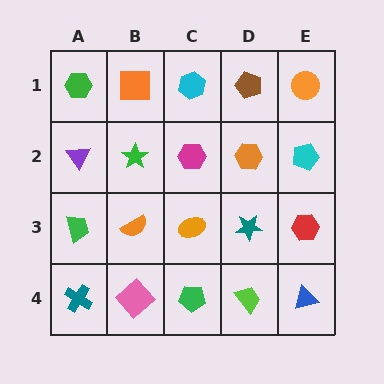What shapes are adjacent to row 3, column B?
A green star (row 2, column B), a pink diamond (row 4, column B), a green trapezoid (row 3, column A), an orange ellipse (row 3, column C).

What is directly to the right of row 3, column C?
A teal star.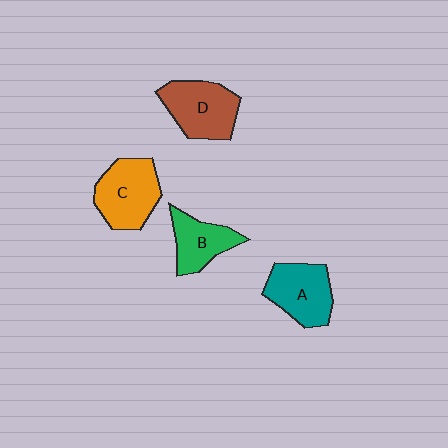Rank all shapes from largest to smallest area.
From largest to smallest: C (orange), D (brown), A (teal), B (green).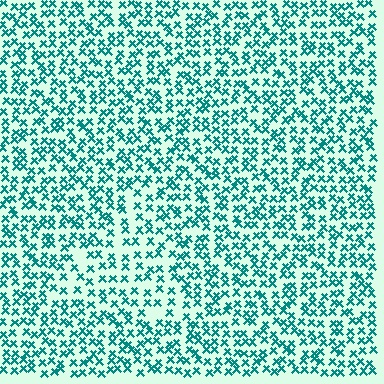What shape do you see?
I see a triangle.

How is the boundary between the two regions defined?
The boundary is defined by a change in element density (approximately 1.5x ratio). All elements are the same color, size, and shape.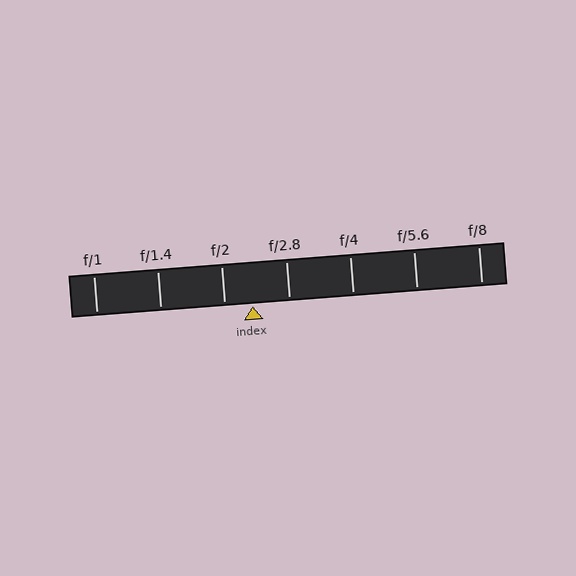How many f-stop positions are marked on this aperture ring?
There are 7 f-stop positions marked.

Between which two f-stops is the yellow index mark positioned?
The index mark is between f/2 and f/2.8.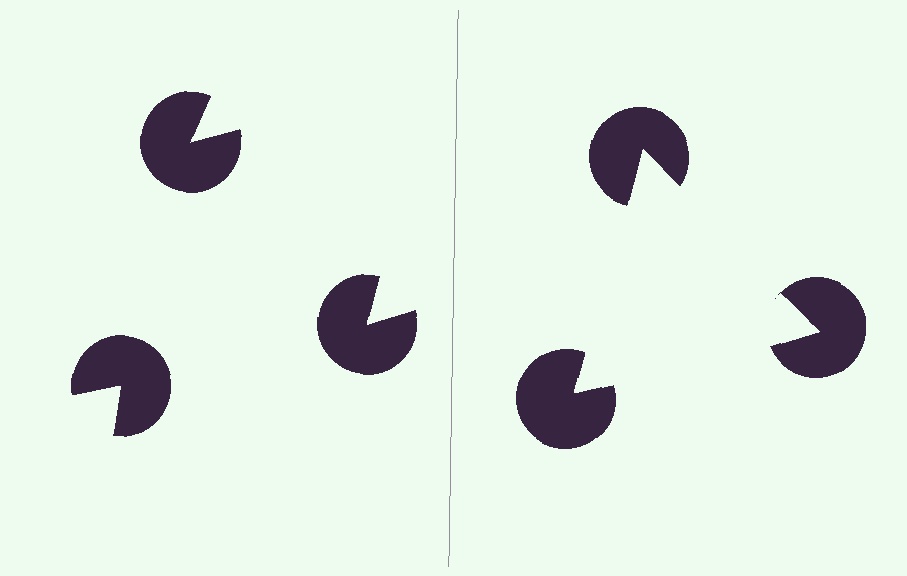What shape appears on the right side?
An illusory triangle.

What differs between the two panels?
The pac-man discs are positioned identically on both sides; only the wedge orientations differ. On the right they align to a triangle; on the left they are misaligned.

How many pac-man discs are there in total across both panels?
6 — 3 on each side.